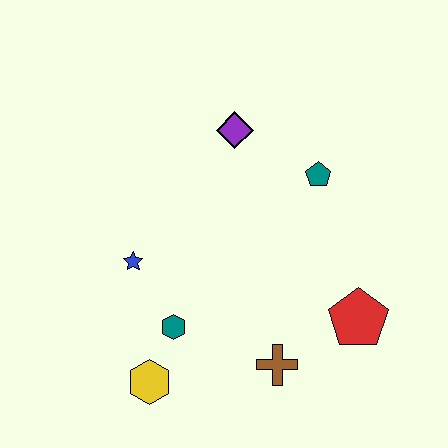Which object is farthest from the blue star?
The red pentagon is farthest from the blue star.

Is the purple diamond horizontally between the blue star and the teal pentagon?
Yes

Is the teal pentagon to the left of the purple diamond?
No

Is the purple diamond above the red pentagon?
Yes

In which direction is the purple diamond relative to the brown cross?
The purple diamond is above the brown cross.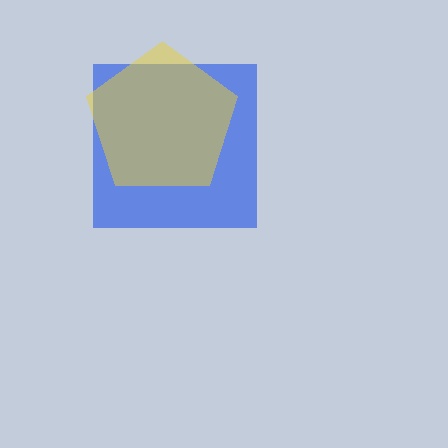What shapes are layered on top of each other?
The layered shapes are: a blue square, a yellow pentagon.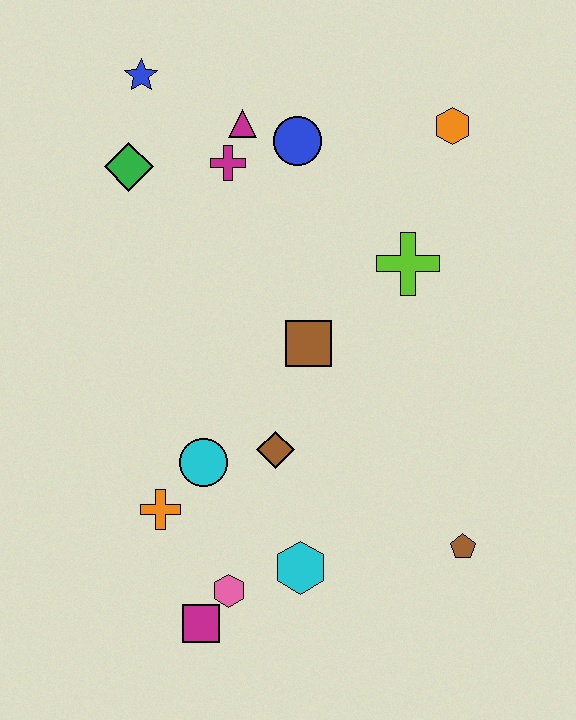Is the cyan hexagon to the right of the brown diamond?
Yes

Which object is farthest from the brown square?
The blue star is farthest from the brown square.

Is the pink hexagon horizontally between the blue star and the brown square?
Yes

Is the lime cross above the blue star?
No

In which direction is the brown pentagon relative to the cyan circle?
The brown pentagon is to the right of the cyan circle.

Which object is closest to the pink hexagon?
The magenta square is closest to the pink hexagon.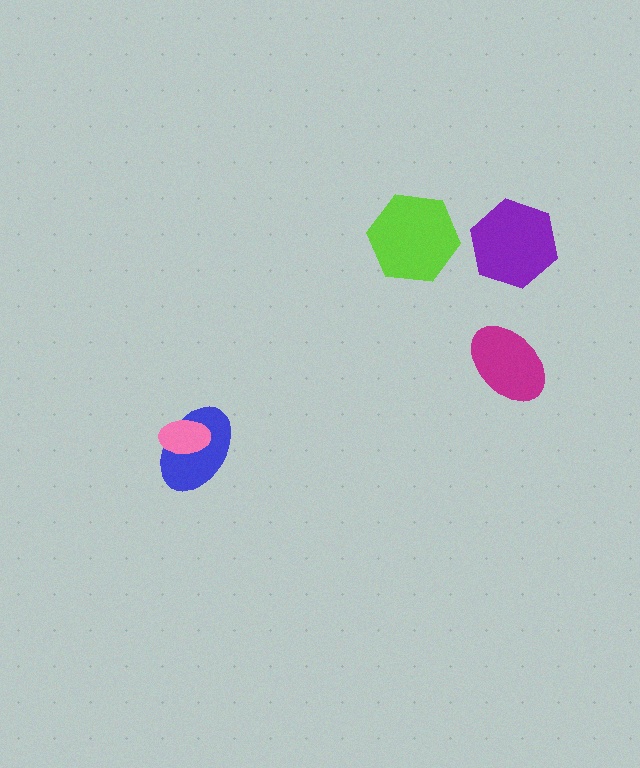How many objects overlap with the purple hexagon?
0 objects overlap with the purple hexagon.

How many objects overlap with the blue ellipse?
1 object overlaps with the blue ellipse.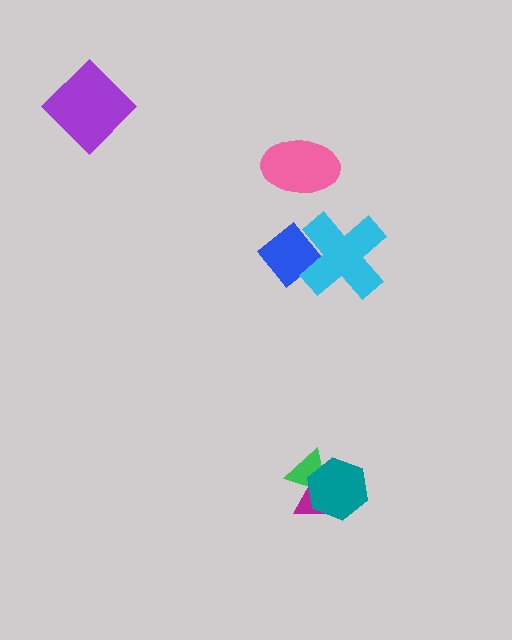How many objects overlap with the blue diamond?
1 object overlaps with the blue diamond.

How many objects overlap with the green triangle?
2 objects overlap with the green triangle.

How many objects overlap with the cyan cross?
1 object overlaps with the cyan cross.